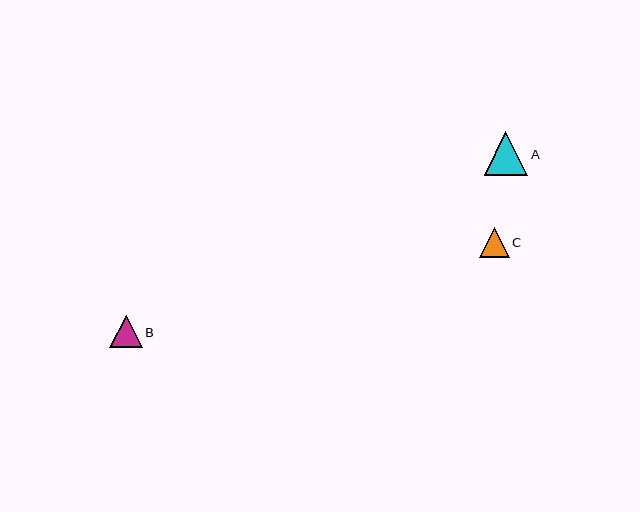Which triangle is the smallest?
Triangle C is the smallest with a size of approximately 30 pixels.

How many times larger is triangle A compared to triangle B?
Triangle A is approximately 1.4 times the size of triangle B.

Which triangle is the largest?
Triangle A is the largest with a size of approximately 44 pixels.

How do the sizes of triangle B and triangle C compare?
Triangle B and triangle C are approximately the same size.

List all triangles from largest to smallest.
From largest to smallest: A, B, C.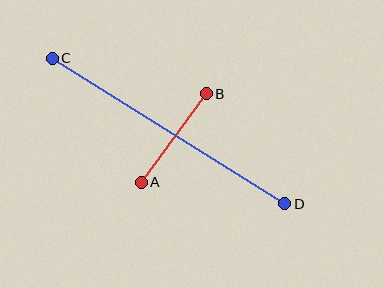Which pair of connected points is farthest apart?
Points C and D are farthest apart.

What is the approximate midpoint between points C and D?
The midpoint is at approximately (168, 131) pixels.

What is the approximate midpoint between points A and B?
The midpoint is at approximately (174, 138) pixels.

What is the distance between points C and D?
The distance is approximately 274 pixels.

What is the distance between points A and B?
The distance is approximately 110 pixels.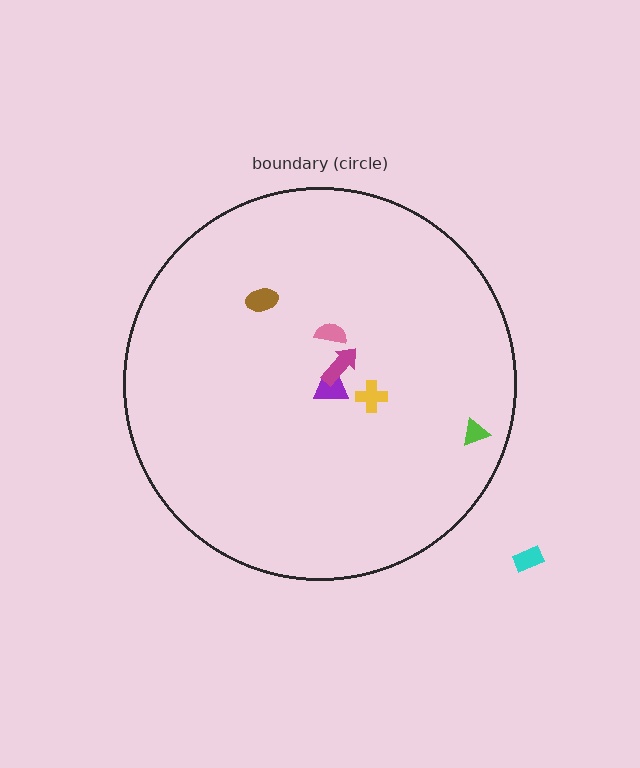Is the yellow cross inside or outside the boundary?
Inside.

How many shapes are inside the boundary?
6 inside, 1 outside.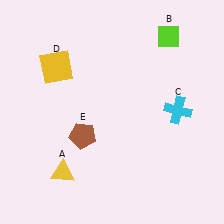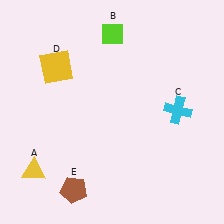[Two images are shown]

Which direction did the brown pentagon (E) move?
The brown pentagon (E) moved down.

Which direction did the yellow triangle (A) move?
The yellow triangle (A) moved left.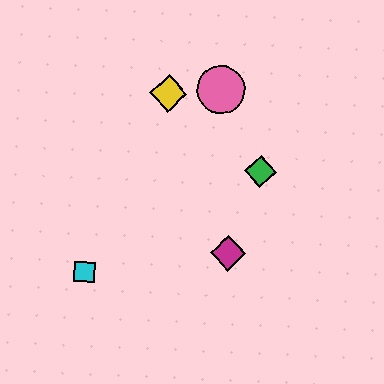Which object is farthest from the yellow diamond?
The cyan square is farthest from the yellow diamond.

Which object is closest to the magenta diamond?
The green diamond is closest to the magenta diamond.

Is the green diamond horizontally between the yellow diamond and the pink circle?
No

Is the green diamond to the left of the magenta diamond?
No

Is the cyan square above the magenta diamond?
No